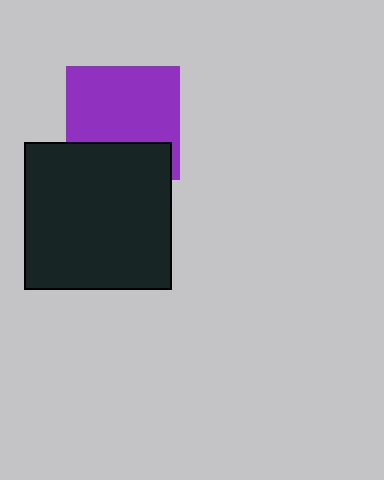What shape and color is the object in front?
The object in front is a black square.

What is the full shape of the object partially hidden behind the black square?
The partially hidden object is a purple square.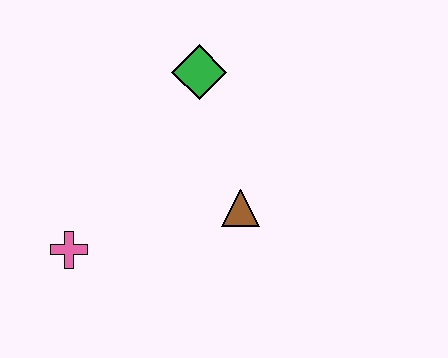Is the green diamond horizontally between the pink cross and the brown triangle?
Yes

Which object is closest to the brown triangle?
The green diamond is closest to the brown triangle.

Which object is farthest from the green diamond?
The pink cross is farthest from the green diamond.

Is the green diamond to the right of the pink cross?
Yes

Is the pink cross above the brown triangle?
No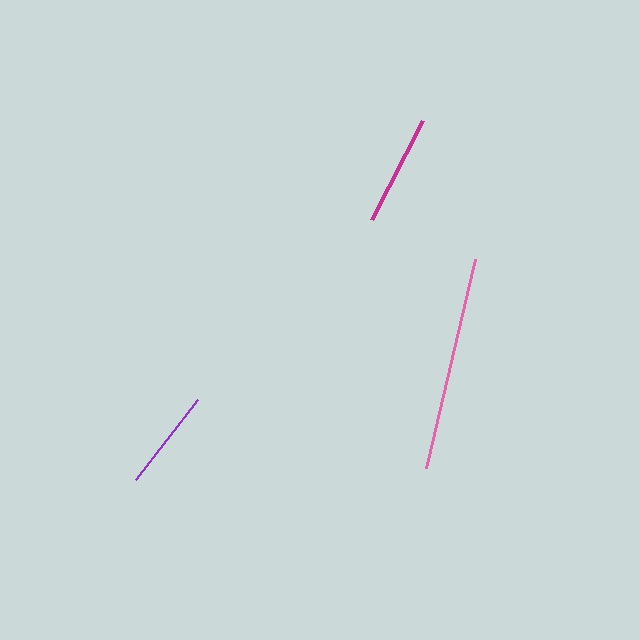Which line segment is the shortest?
The purple line is the shortest at approximately 101 pixels.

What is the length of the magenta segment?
The magenta segment is approximately 111 pixels long.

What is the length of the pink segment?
The pink segment is approximately 215 pixels long.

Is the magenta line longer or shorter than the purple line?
The magenta line is longer than the purple line.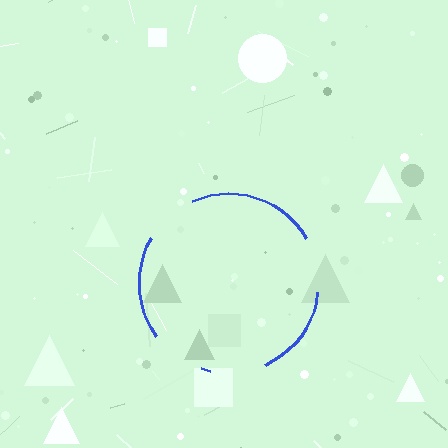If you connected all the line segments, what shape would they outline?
They would outline a circle.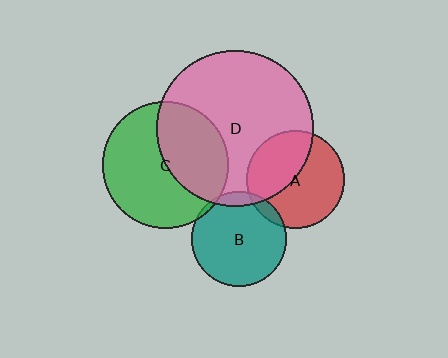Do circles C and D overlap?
Yes.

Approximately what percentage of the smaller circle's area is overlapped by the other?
Approximately 40%.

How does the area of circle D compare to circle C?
Approximately 1.5 times.